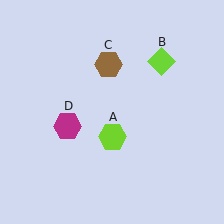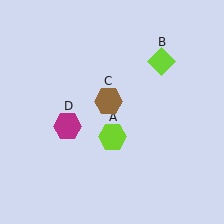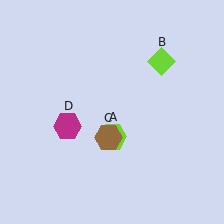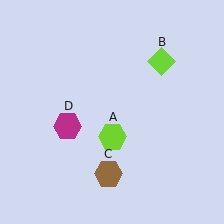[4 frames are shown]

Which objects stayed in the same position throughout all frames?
Lime hexagon (object A) and lime diamond (object B) and magenta hexagon (object D) remained stationary.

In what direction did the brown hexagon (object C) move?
The brown hexagon (object C) moved down.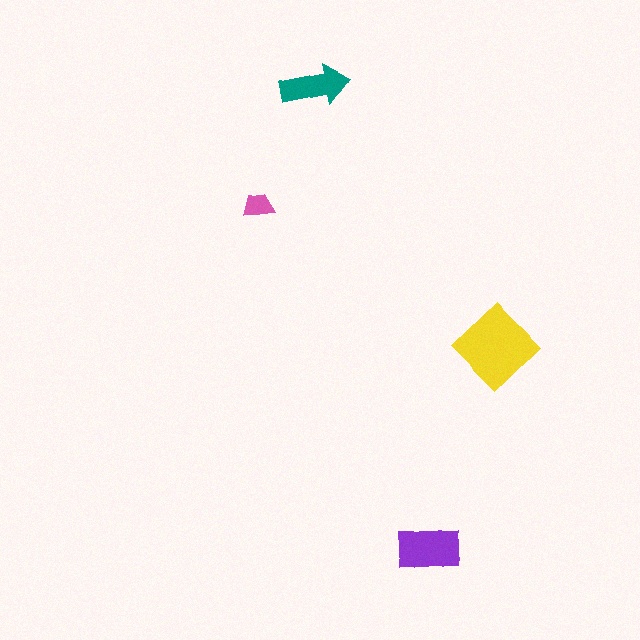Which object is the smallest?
The pink trapezoid.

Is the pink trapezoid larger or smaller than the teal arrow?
Smaller.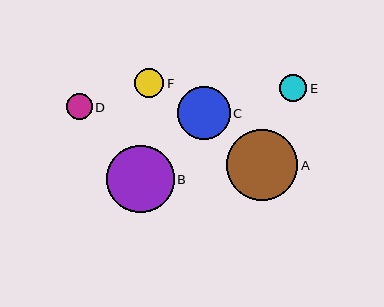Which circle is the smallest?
Circle D is the smallest with a size of approximately 25 pixels.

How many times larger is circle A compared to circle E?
Circle A is approximately 2.6 times the size of circle E.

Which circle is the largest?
Circle A is the largest with a size of approximately 71 pixels.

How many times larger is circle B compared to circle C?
Circle B is approximately 1.3 times the size of circle C.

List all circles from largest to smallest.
From largest to smallest: A, B, C, F, E, D.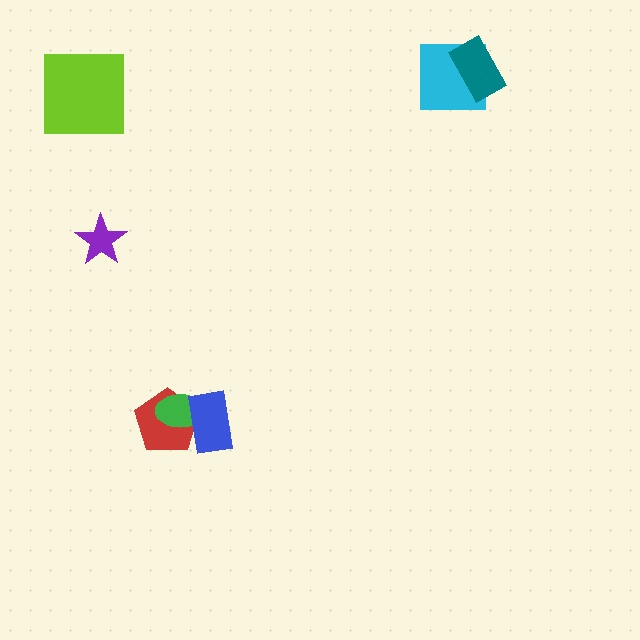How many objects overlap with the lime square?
0 objects overlap with the lime square.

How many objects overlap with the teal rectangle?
1 object overlaps with the teal rectangle.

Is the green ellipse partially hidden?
Yes, it is partially covered by another shape.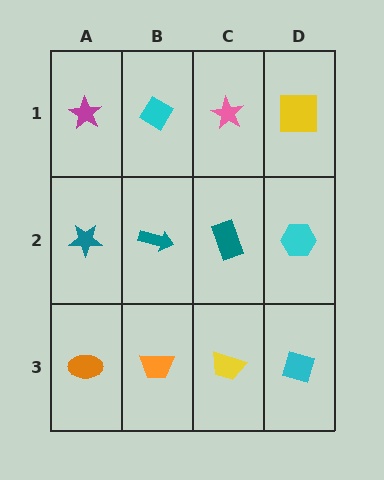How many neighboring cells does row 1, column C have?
3.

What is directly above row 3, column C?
A teal rectangle.